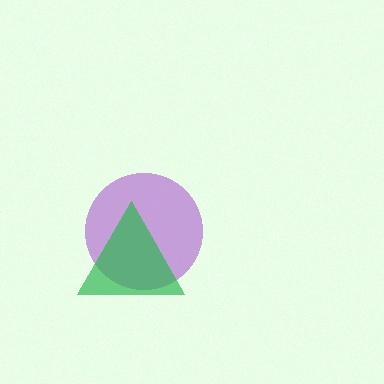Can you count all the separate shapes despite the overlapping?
Yes, there are 2 separate shapes.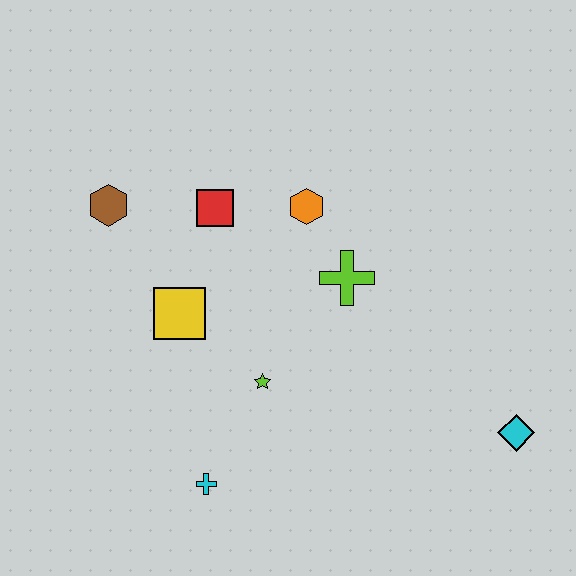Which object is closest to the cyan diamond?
The lime cross is closest to the cyan diamond.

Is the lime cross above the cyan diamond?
Yes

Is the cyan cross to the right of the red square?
No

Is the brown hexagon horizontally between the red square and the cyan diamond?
No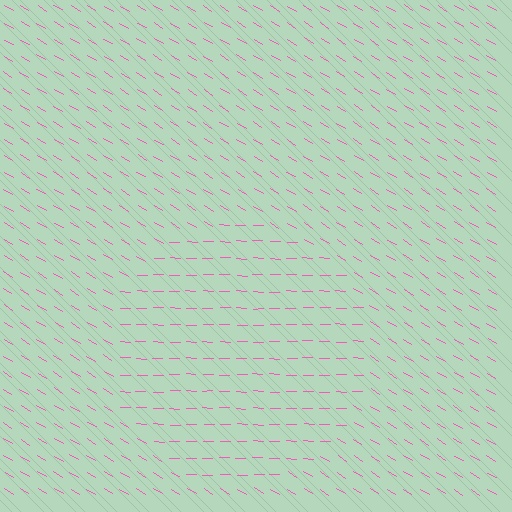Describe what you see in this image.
The image is filled with small pink line segments. A circle region in the image has lines oriented differently from the surrounding lines, creating a visible texture boundary.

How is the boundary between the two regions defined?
The boundary is defined purely by a change in line orientation (approximately 30 degrees difference). All lines are the same color and thickness.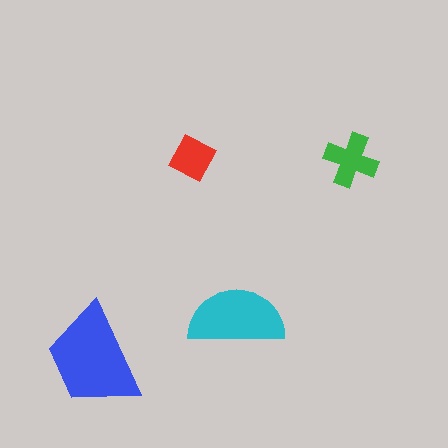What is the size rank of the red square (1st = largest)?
4th.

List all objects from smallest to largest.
The red square, the green cross, the cyan semicircle, the blue trapezoid.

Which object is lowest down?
The blue trapezoid is bottommost.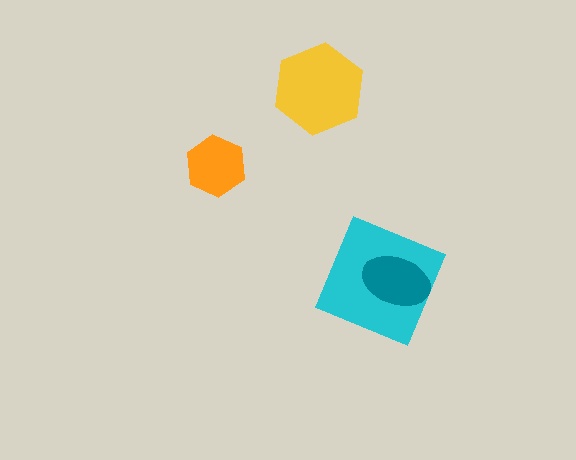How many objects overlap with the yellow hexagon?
0 objects overlap with the yellow hexagon.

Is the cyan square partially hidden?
Yes, it is partially covered by another shape.